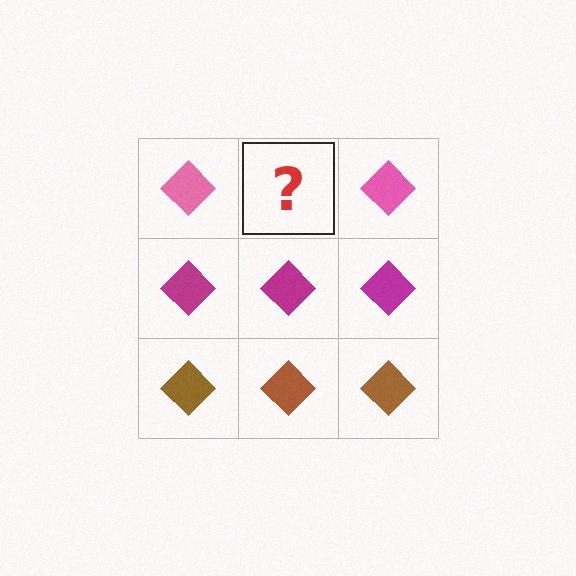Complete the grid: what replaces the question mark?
The question mark should be replaced with a pink diamond.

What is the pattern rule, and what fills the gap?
The rule is that each row has a consistent color. The gap should be filled with a pink diamond.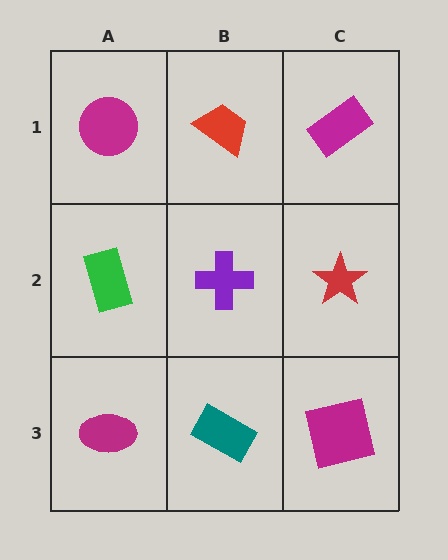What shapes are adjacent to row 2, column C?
A magenta rectangle (row 1, column C), a magenta square (row 3, column C), a purple cross (row 2, column B).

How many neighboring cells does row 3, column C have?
2.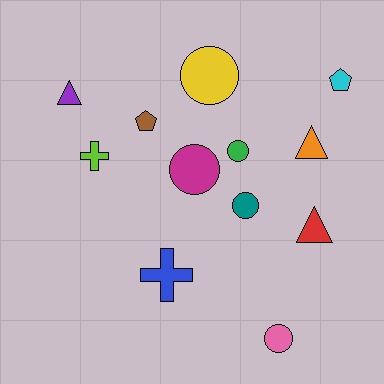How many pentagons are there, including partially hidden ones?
There are 2 pentagons.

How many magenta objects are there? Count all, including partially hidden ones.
There is 1 magenta object.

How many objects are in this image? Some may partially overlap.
There are 12 objects.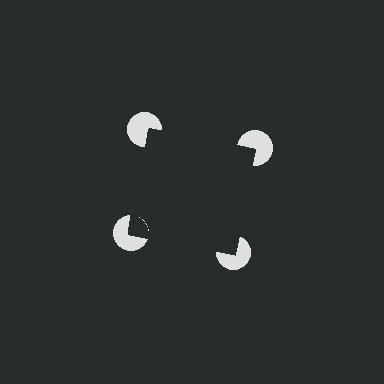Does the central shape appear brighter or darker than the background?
It typically appears slightly darker than the background, even though no actual brightness change is drawn.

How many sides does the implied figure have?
4 sides.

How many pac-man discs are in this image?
There are 4 — one at each vertex of the illusory square.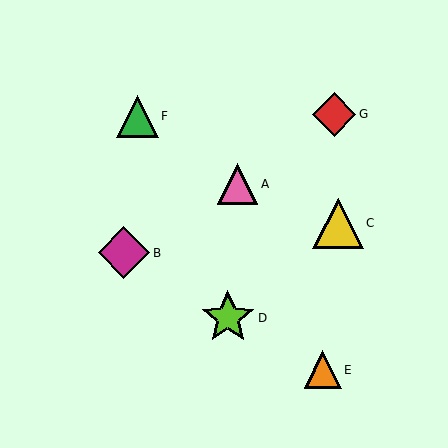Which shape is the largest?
The lime star (labeled D) is the largest.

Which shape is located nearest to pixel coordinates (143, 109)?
The green triangle (labeled F) at (137, 116) is nearest to that location.